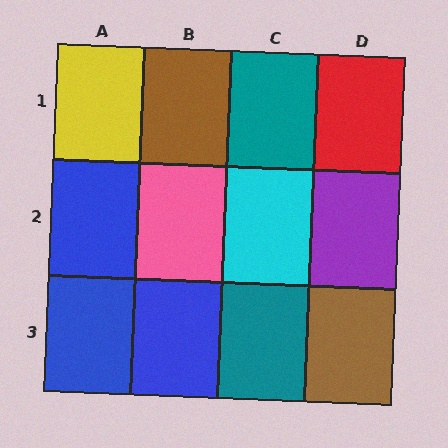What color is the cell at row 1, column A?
Yellow.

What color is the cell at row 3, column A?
Blue.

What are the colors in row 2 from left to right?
Blue, pink, cyan, purple.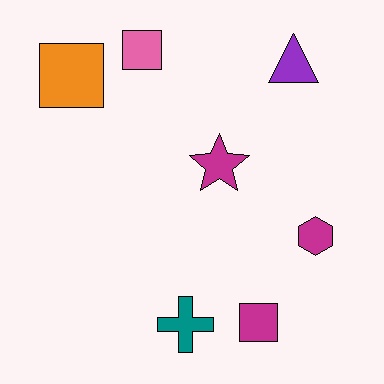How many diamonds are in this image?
There are no diamonds.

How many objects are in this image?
There are 7 objects.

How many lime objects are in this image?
There are no lime objects.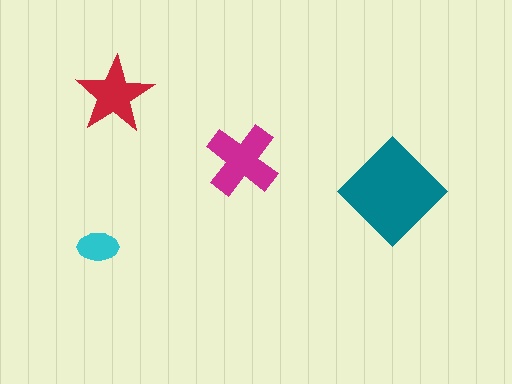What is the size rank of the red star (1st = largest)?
3rd.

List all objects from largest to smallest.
The teal diamond, the magenta cross, the red star, the cyan ellipse.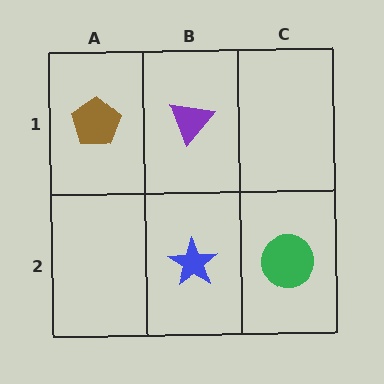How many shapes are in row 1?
2 shapes.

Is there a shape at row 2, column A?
No, that cell is empty.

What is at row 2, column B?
A blue star.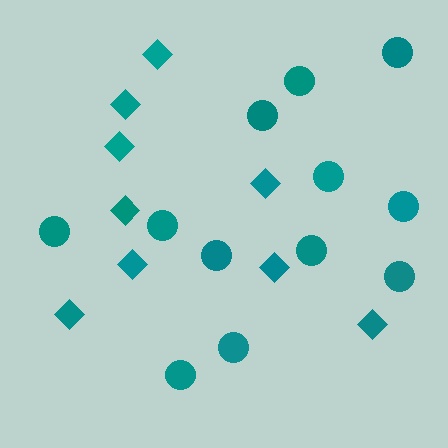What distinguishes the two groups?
There are 2 groups: one group of diamonds (9) and one group of circles (12).